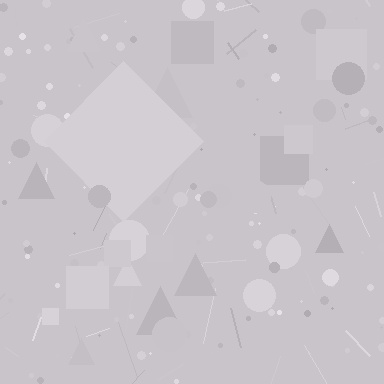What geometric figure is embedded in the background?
A diamond is embedded in the background.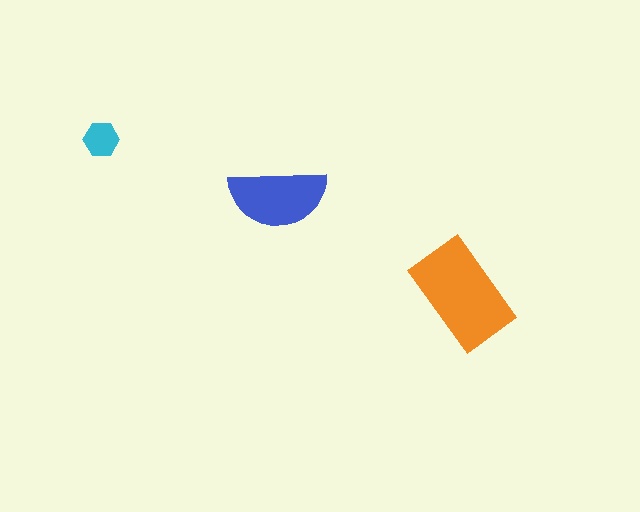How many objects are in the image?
There are 3 objects in the image.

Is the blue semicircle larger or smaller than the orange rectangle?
Smaller.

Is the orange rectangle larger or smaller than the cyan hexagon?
Larger.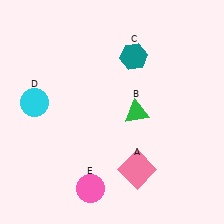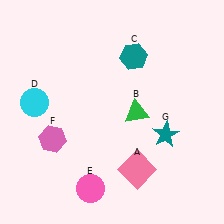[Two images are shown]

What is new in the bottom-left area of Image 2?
A pink hexagon (F) was added in the bottom-left area of Image 2.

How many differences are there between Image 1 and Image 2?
There are 2 differences between the two images.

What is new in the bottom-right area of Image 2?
A teal star (G) was added in the bottom-right area of Image 2.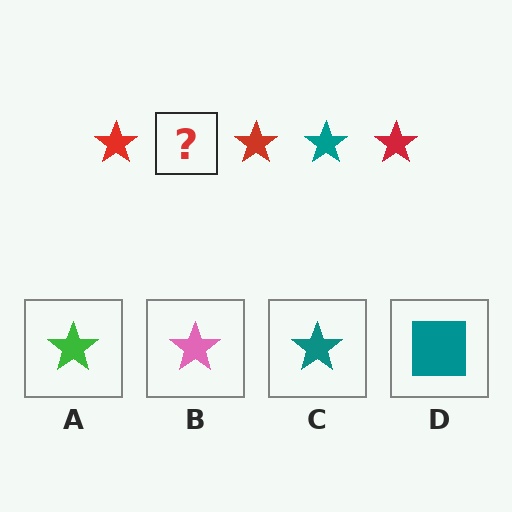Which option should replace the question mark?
Option C.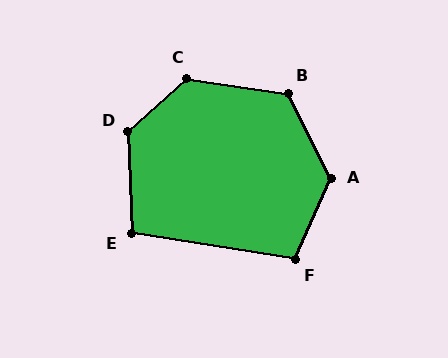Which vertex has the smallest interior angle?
E, at approximately 101 degrees.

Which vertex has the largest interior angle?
D, at approximately 130 degrees.